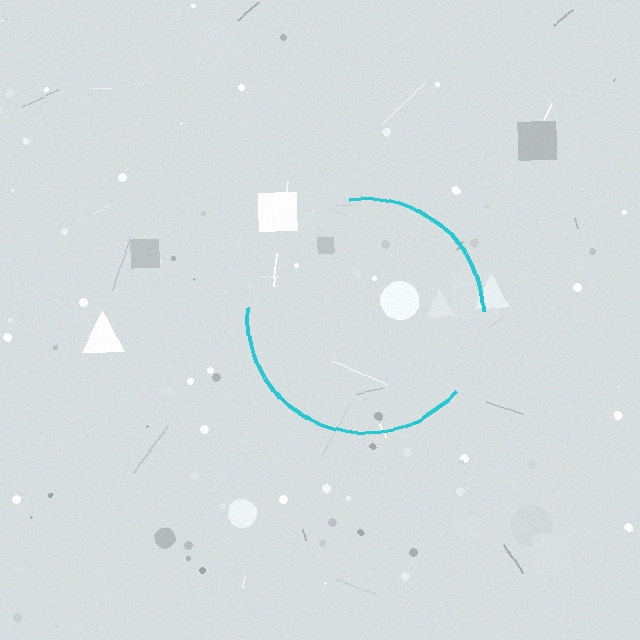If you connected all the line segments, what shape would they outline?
They would outline a circle.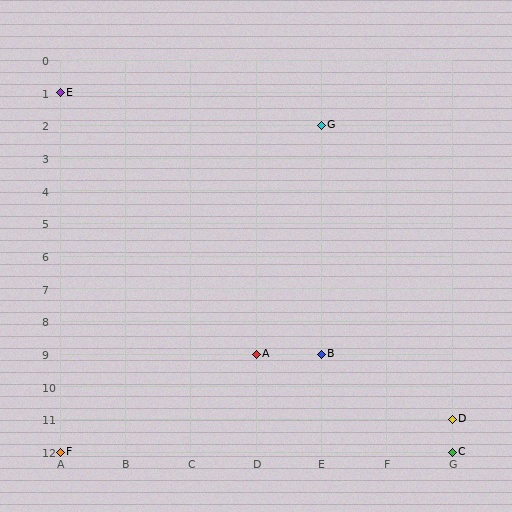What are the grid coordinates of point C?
Point C is at grid coordinates (G, 12).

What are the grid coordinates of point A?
Point A is at grid coordinates (D, 9).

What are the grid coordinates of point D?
Point D is at grid coordinates (G, 11).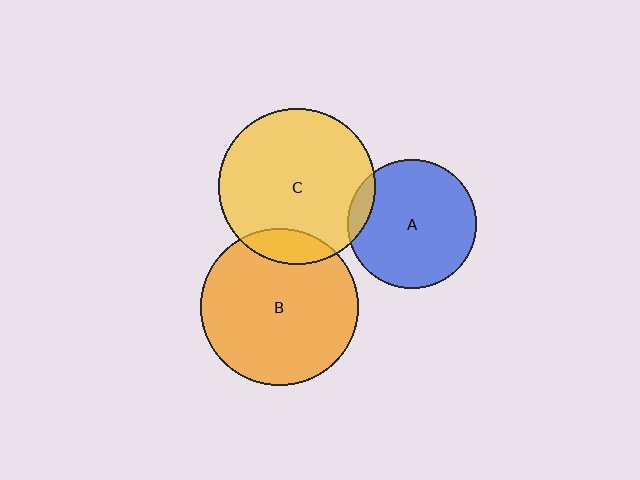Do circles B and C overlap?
Yes.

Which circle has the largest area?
Circle B (orange).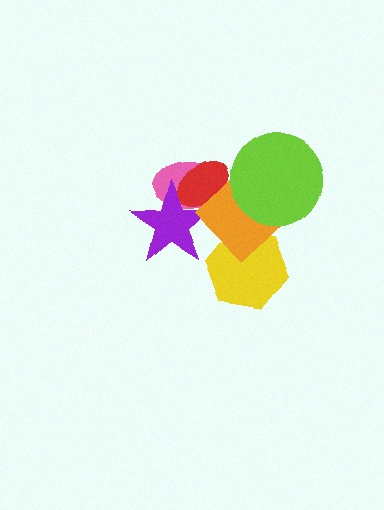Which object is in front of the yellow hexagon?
The orange diamond is in front of the yellow hexagon.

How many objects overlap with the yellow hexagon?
1 object overlaps with the yellow hexagon.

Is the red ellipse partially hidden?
Yes, it is partially covered by another shape.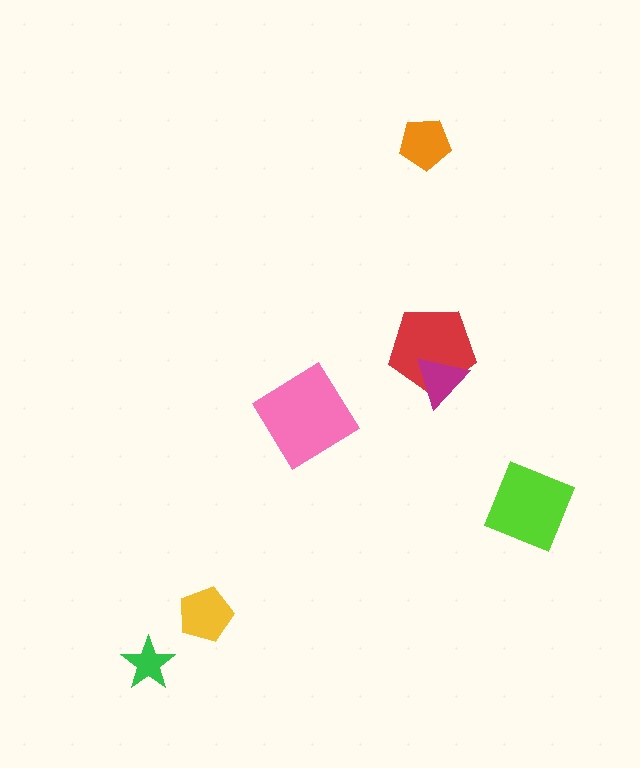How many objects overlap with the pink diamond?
0 objects overlap with the pink diamond.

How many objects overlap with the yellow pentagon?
0 objects overlap with the yellow pentagon.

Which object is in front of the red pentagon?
The magenta triangle is in front of the red pentagon.